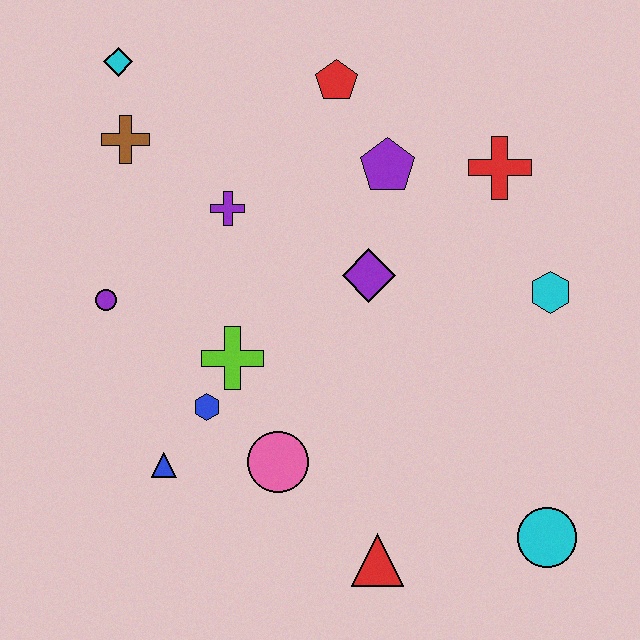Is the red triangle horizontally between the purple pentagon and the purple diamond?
Yes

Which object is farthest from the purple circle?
The cyan circle is farthest from the purple circle.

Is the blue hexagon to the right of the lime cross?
No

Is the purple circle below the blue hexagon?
No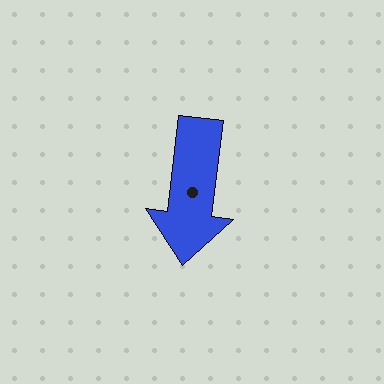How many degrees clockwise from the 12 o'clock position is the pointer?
Approximately 187 degrees.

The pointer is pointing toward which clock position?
Roughly 6 o'clock.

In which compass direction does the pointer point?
South.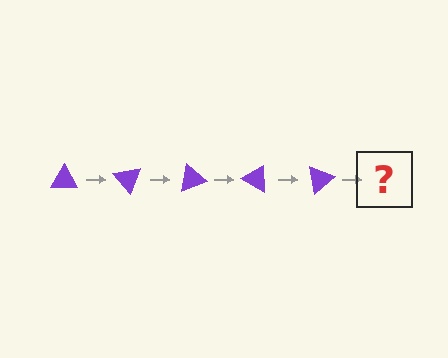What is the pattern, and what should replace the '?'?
The pattern is that the triangle rotates 50 degrees each step. The '?' should be a purple triangle rotated 250 degrees.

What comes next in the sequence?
The next element should be a purple triangle rotated 250 degrees.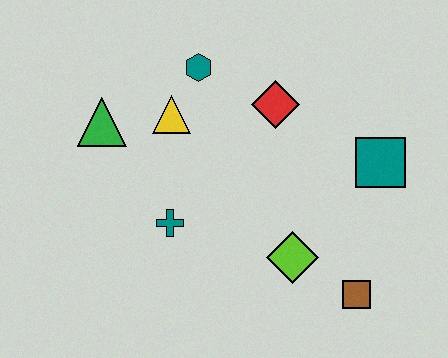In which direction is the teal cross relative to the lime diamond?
The teal cross is to the left of the lime diamond.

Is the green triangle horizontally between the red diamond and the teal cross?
No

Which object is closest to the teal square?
The red diamond is closest to the teal square.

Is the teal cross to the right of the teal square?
No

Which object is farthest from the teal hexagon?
The brown square is farthest from the teal hexagon.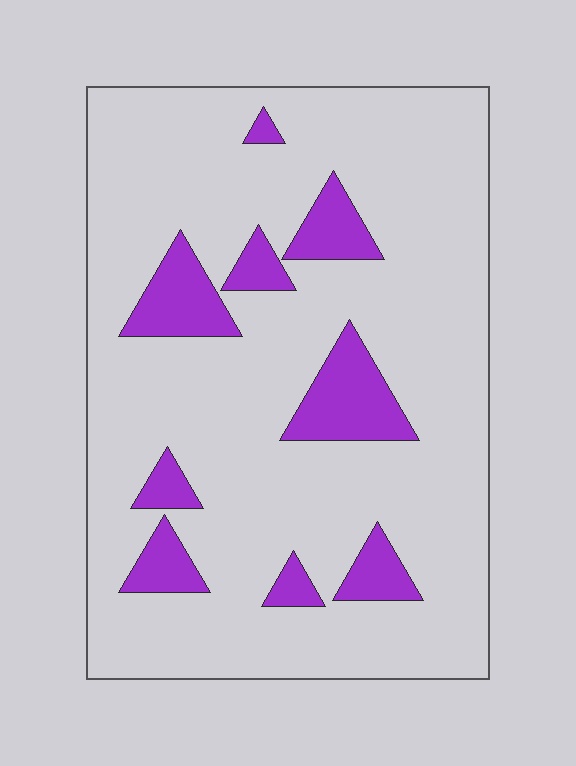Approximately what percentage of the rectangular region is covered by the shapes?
Approximately 15%.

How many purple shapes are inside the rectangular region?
9.